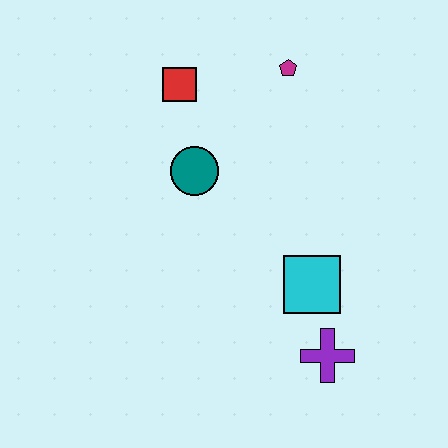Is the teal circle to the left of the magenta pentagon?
Yes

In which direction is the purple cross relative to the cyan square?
The purple cross is below the cyan square.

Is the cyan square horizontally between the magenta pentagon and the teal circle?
No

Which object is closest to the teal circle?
The red square is closest to the teal circle.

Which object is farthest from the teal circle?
The purple cross is farthest from the teal circle.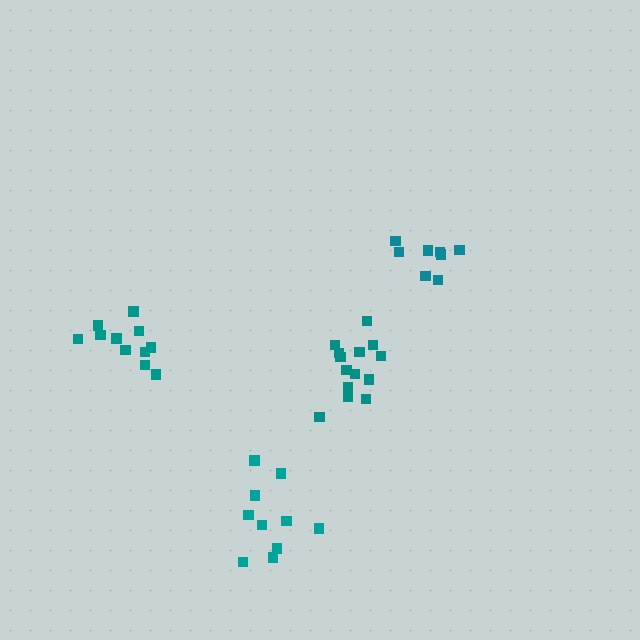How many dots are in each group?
Group 1: 8 dots, Group 2: 11 dots, Group 3: 10 dots, Group 4: 14 dots (43 total).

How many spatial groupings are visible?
There are 4 spatial groupings.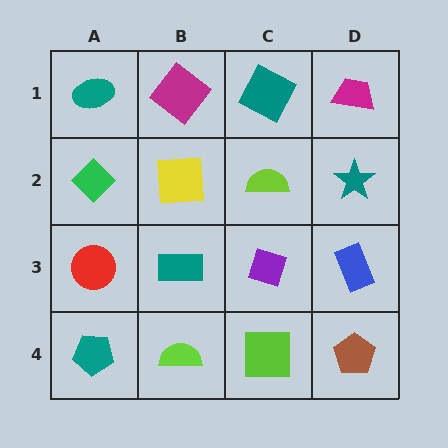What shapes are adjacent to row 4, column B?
A teal rectangle (row 3, column B), a teal pentagon (row 4, column A), a lime square (row 4, column C).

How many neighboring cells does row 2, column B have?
4.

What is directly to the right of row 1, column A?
A magenta diamond.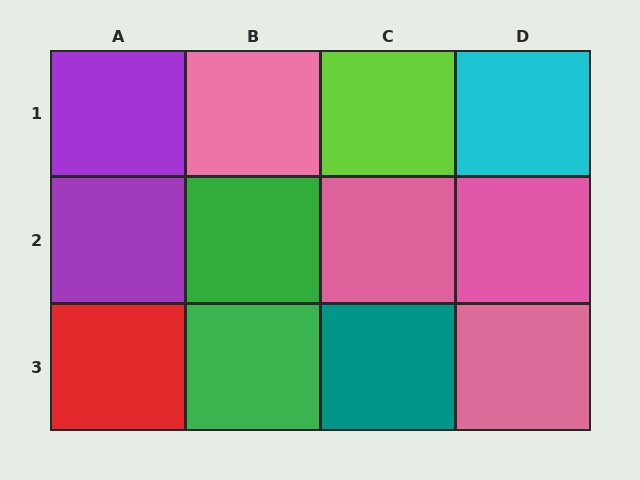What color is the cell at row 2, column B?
Green.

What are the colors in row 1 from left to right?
Purple, pink, lime, cyan.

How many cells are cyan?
1 cell is cyan.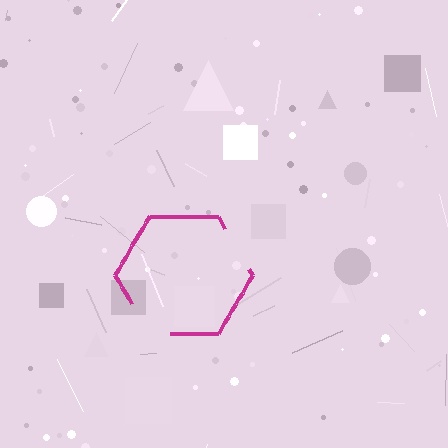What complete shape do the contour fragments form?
The contour fragments form a hexagon.